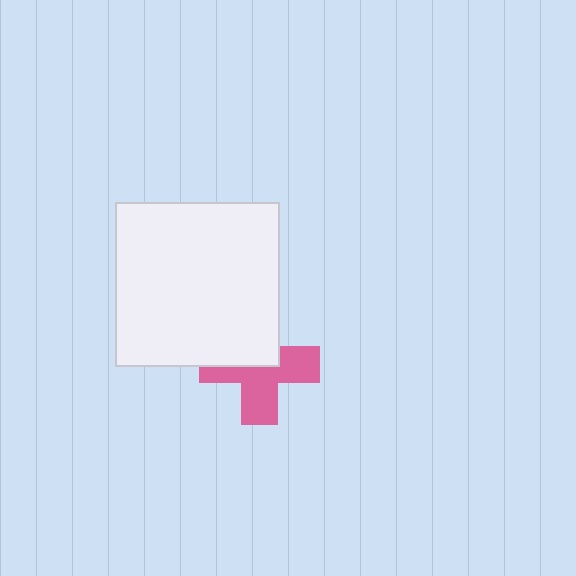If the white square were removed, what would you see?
You would see the complete pink cross.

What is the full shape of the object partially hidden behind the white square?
The partially hidden object is a pink cross.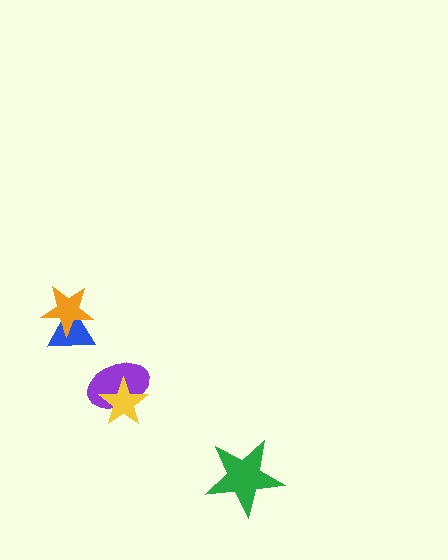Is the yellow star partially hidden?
No, no other shape covers it.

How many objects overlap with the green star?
0 objects overlap with the green star.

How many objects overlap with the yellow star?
1 object overlaps with the yellow star.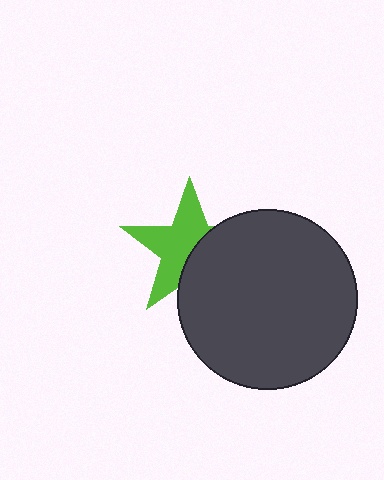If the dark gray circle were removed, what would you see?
You would see the complete lime star.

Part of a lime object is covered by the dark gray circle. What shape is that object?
It is a star.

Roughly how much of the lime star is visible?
About half of it is visible (roughly 59%).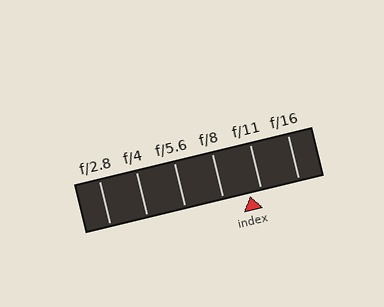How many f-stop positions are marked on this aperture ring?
There are 6 f-stop positions marked.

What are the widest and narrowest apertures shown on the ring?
The widest aperture shown is f/2.8 and the narrowest is f/16.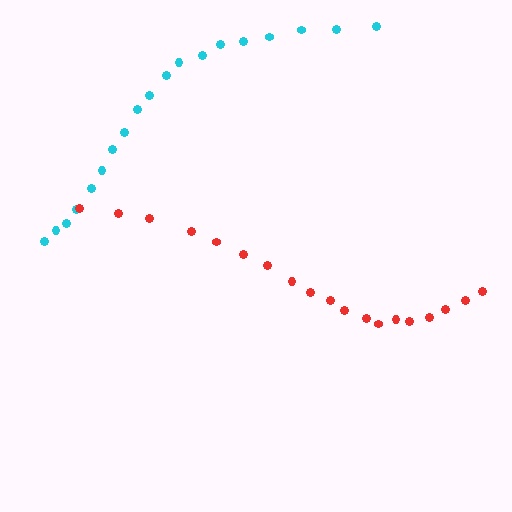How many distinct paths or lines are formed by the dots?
There are 2 distinct paths.